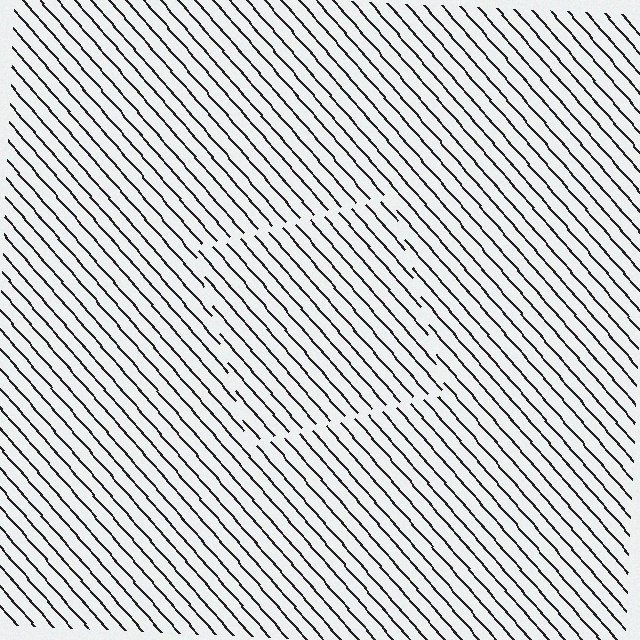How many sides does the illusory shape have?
4 sides — the line-ends trace a square.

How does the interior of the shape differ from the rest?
The interior of the shape contains the same grating, shifted by half a period — the contour is defined by the phase discontinuity where line-ends from the inner and outer gratings abut.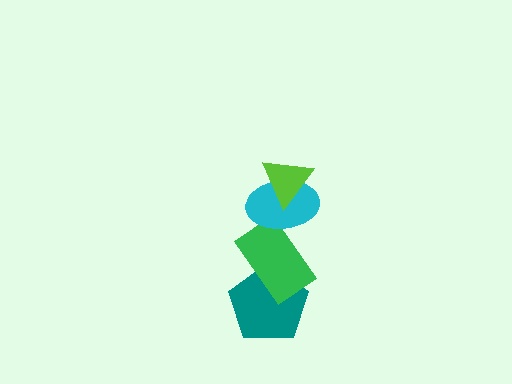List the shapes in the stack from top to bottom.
From top to bottom: the lime triangle, the cyan ellipse, the green rectangle, the teal pentagon.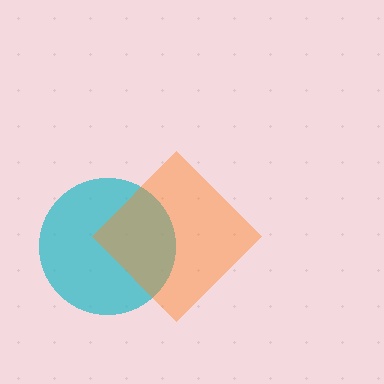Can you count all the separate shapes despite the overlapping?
Yes, there are 2 separate shapes.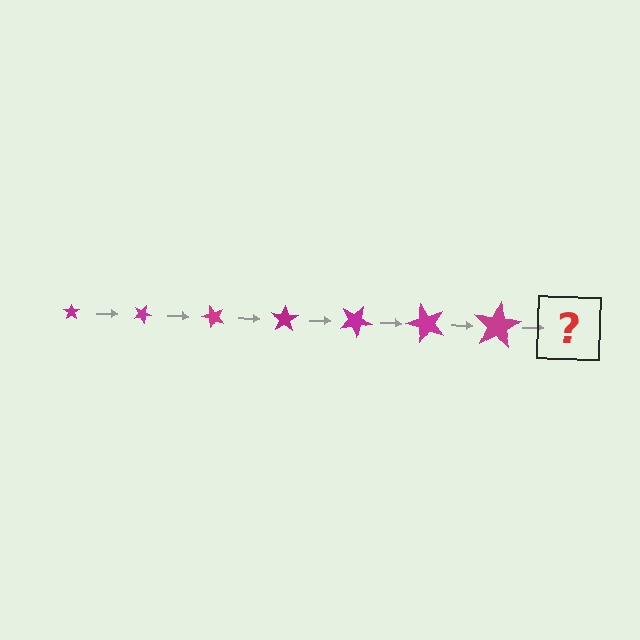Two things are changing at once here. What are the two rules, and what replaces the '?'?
The two rules are that the star grows larger each step and it rotates 25 degrees each step. The '?' should be a star, larger than the previous one and rotated 175 degrees from the start.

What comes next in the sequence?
The next element should be a star, larger than the previous one and rotated 175 degrees from the start.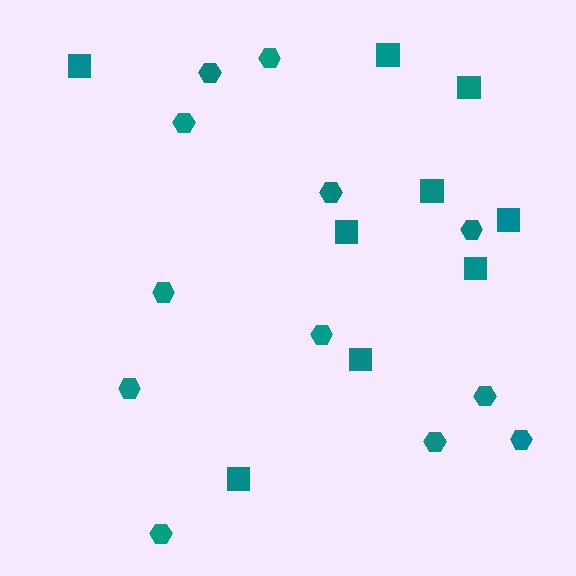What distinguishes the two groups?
There are 2 groups: one group of hexagons (12) and one group of squares (9).